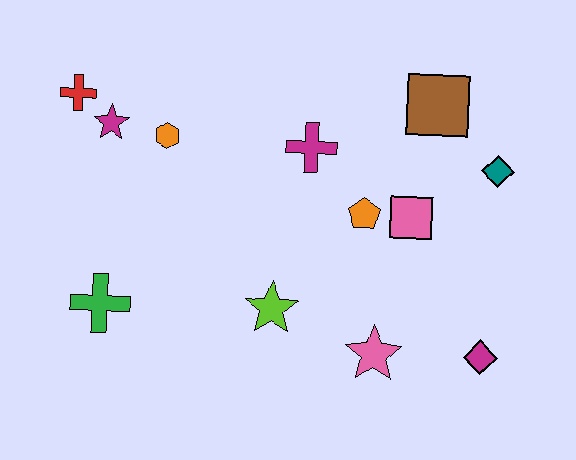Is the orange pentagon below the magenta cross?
Yes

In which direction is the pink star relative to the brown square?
The pink star is below the brown square.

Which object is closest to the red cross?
The magenta star is closest to the red cross.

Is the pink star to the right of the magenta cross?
Yes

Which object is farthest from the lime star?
The red cross is farthest from the lime star.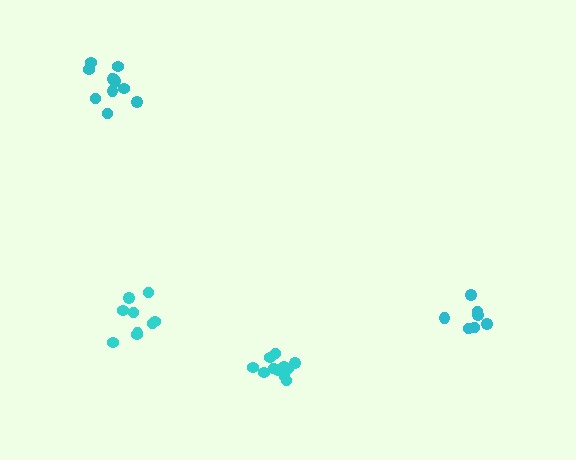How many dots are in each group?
Group 1: 11 dots, Group 2: 7 dots, Group 3: 11 dots, Group 4: 9 dots (38 total).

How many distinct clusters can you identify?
There are 4 distinct clusters.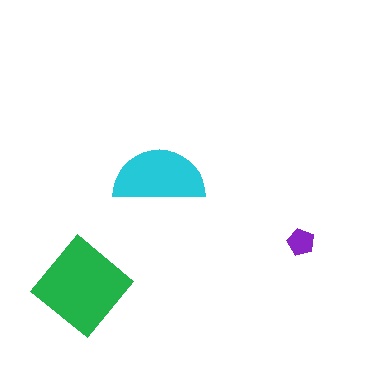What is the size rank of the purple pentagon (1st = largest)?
3rd.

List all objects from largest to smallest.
The green diamond, the cyan semicircle, the purple pentagon.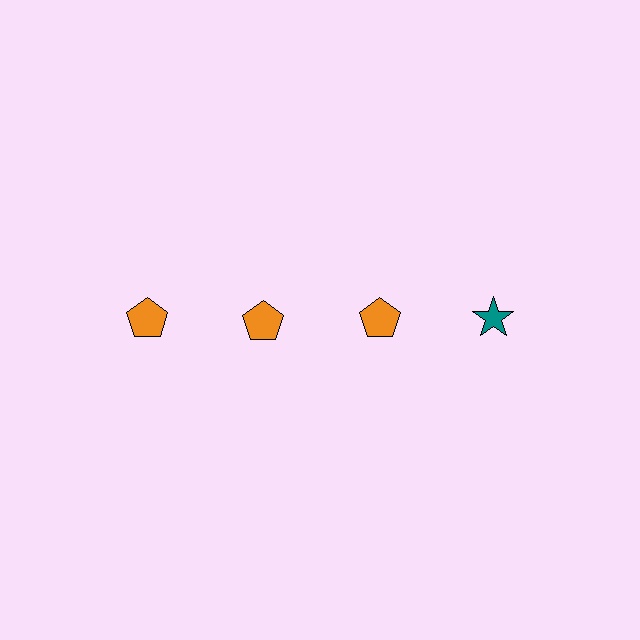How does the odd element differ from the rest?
It differs in both color (teal instead of orange) and shape (star instead of pentagon).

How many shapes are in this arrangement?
There are 4 shapes arranged in a grid pattern.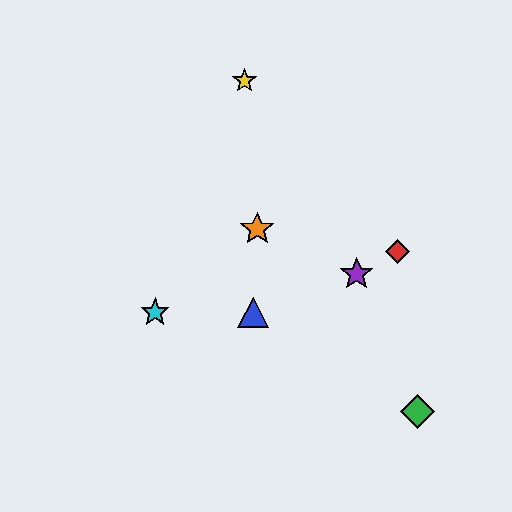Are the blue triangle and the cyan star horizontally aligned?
Yes, both are at y≈312.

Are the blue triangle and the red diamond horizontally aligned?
No, the blue triangle is at y≈312 and the red diamond is at y≈252.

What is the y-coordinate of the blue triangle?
The blue triangle is at y≈312.